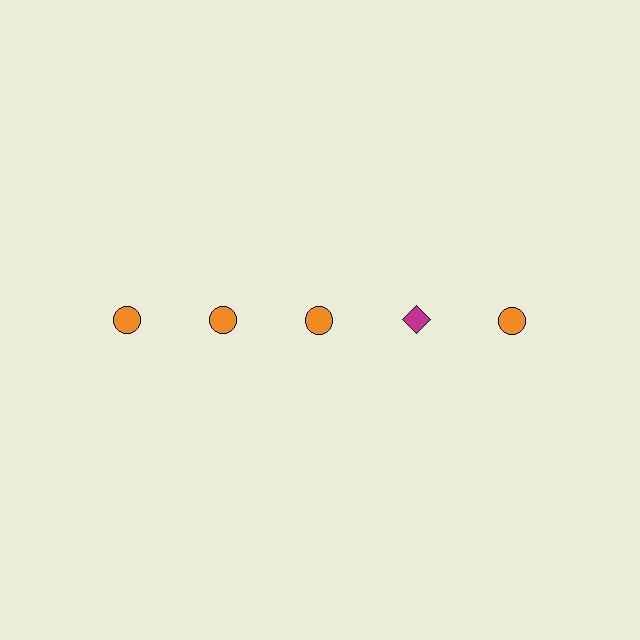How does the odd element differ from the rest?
It differs in both color (magenta instead of orange) and shape (diamond instead of circle).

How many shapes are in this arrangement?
There are 5 shapes arranged in a grid pattern.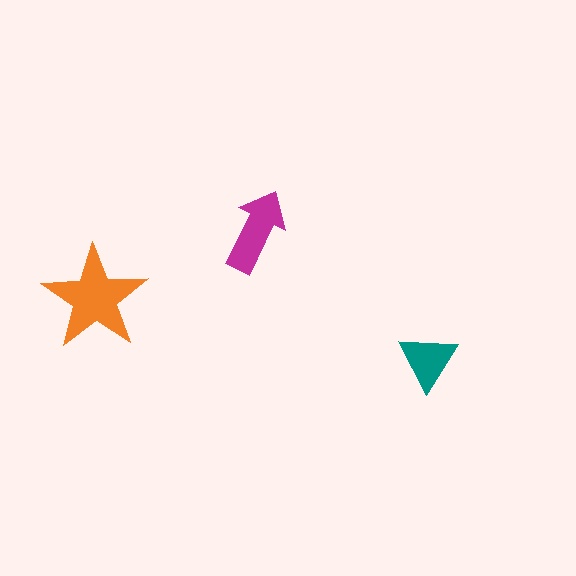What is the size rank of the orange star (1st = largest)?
1st.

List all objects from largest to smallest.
The orange star, the magenta arrow, the teal triangle.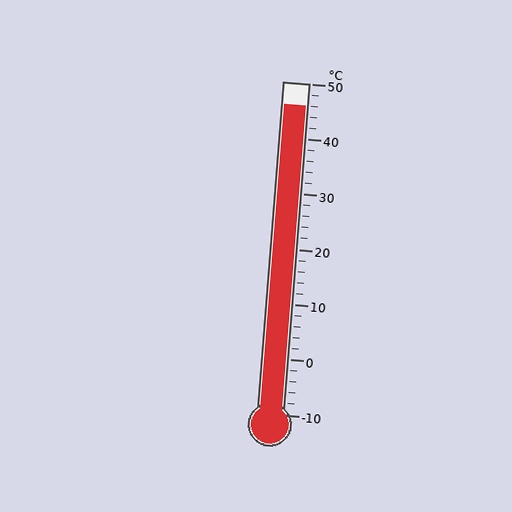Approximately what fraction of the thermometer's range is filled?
The thermometer is filled to approximately 95% of its range.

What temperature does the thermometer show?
The thermometer shows approximately 46°C.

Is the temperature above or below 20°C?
The temperature is above 20°C.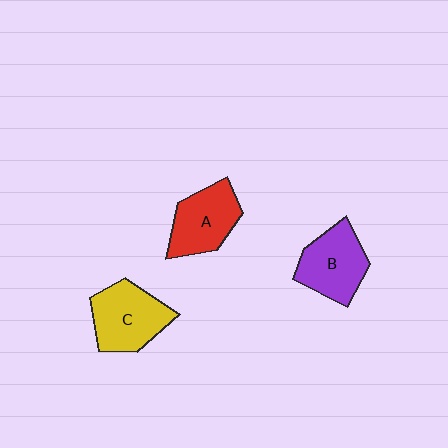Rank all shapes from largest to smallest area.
From largest to smallest: C (yellow), B (purple), A (red).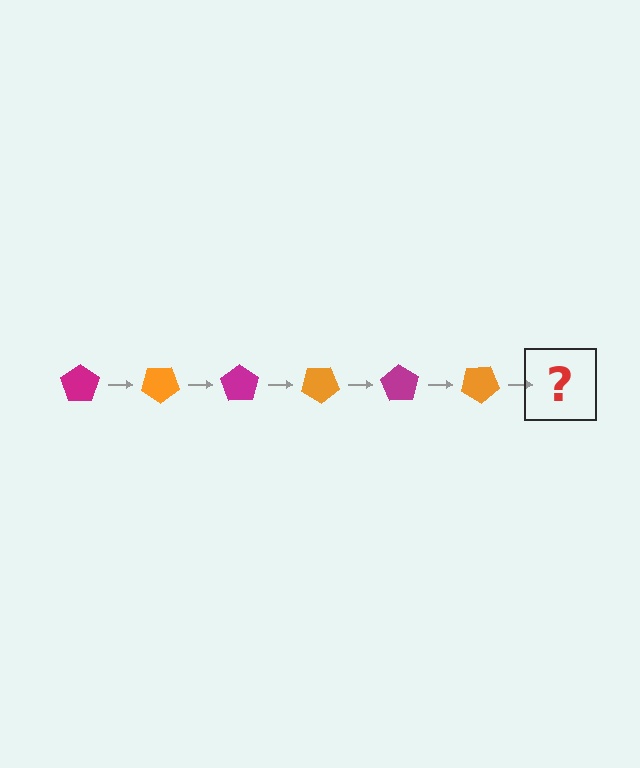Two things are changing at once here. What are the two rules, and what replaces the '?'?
The two rules are that it rotates 35 degrees each step and the color cycles through magenta and orange. The '?' should be a magenta pentagon, rotated 210 degrees from the start.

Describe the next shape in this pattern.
It should be a magenta pentagon, rotated 210 degrees from the start.